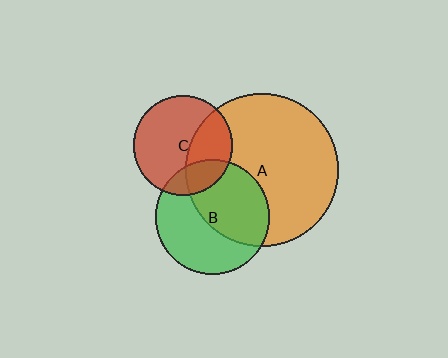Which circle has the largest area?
Circle A (orange).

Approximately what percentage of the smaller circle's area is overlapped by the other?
Approximately 35%.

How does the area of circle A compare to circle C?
Approximately 2.3 times.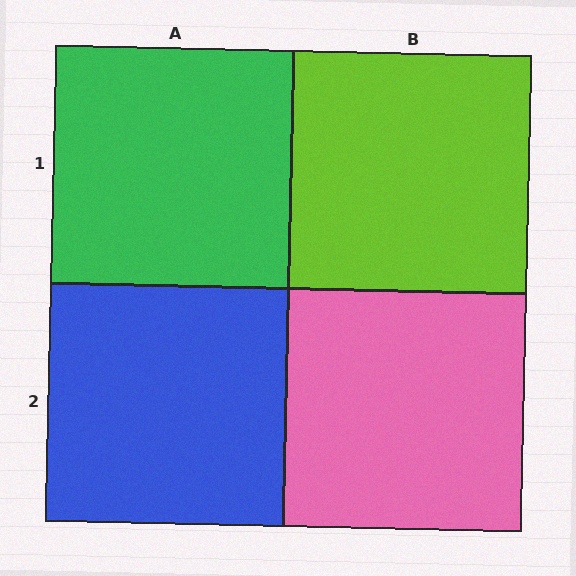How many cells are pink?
1 cell is pink.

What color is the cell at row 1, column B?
Lime.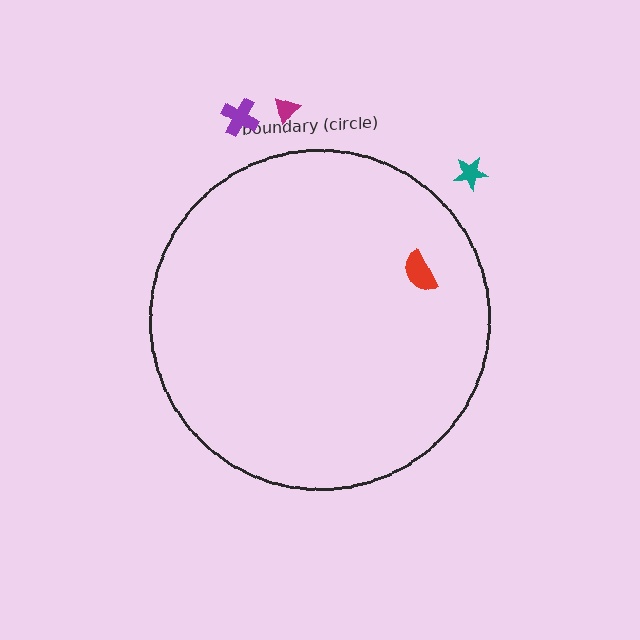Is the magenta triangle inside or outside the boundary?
Outside.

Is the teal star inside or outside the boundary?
Outside.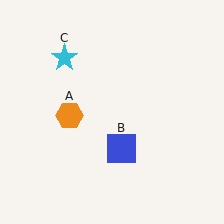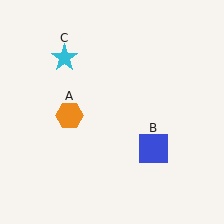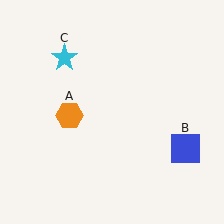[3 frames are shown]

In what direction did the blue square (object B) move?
The blue square (object B) moved right.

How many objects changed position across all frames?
1 object changed position: blue square (object B).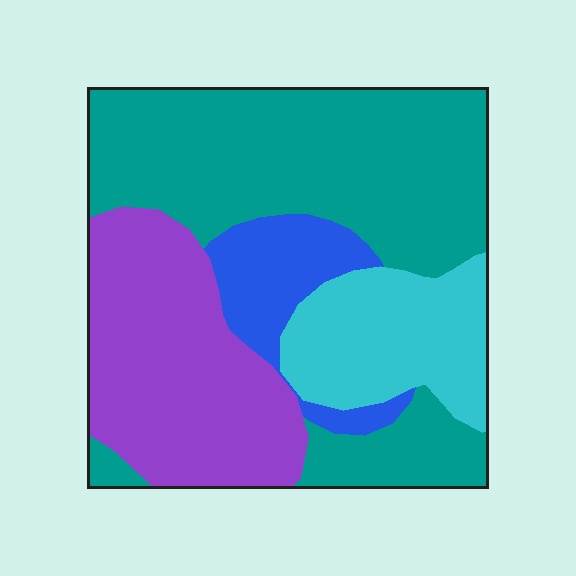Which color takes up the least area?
Blue, at roughly 10%.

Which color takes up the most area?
Teal, at roughly 45%.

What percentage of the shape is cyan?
Cyan takes up less than a sixth of the shape.